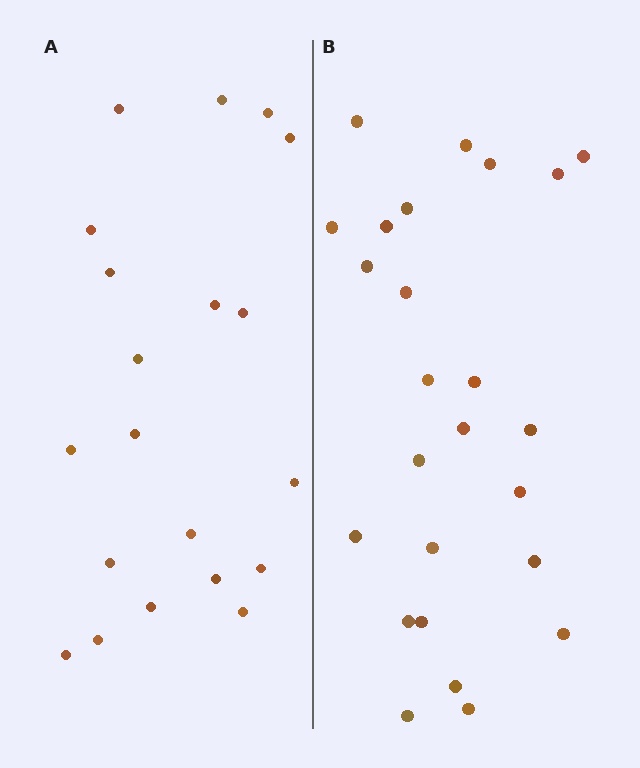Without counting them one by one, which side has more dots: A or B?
Region B (the right region) has more dots.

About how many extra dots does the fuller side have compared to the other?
Region B has about 5 more dots than region A.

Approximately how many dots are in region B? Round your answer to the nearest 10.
About 20 dots. (The exact count is 25, which rounds to 20.)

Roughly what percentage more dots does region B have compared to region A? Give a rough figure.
About 25% more.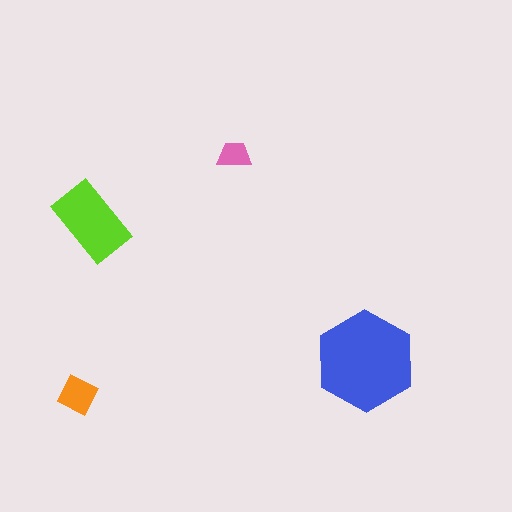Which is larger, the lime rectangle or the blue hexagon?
The blue hexagon.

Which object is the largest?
The blue hexagon.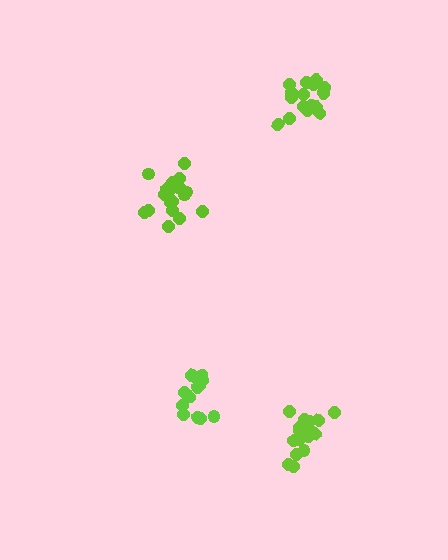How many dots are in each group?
Group 1: 15 dots, Group 2: 20 dots, Group 3: 16 dots, Group 4: 16 dots (67 total).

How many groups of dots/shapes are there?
There are 4 groups.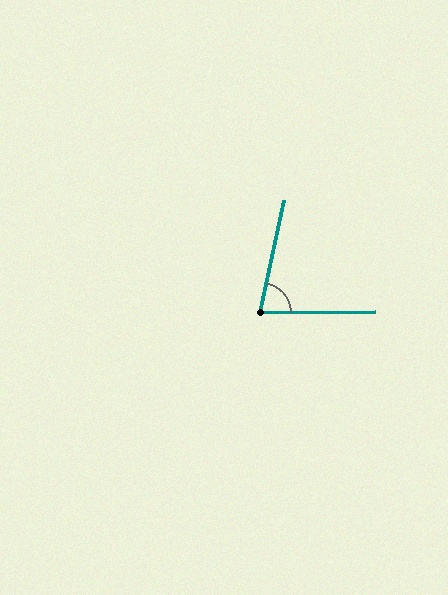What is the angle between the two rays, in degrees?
Approximately 77 degrees.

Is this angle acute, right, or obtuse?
It is acute.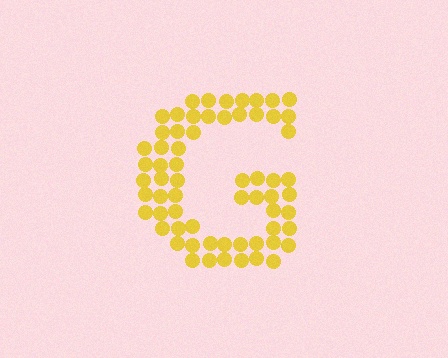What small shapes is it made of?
It is made of small circles.